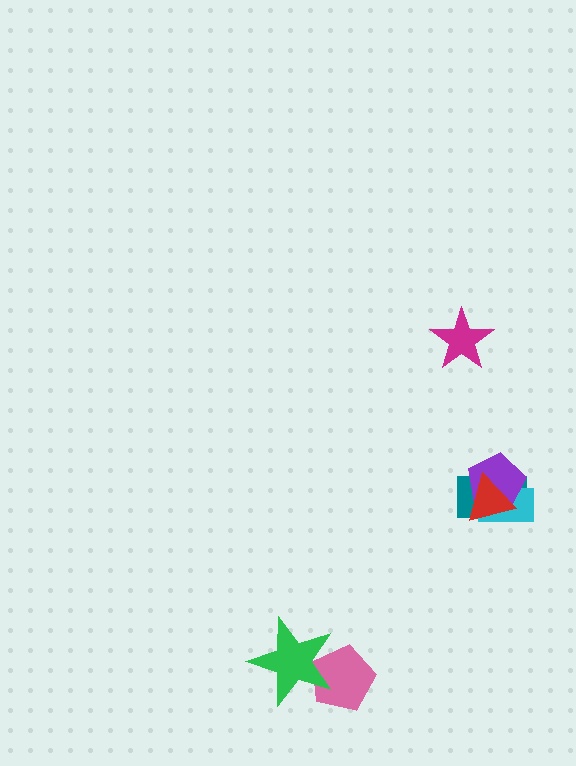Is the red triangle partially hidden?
No, no other shape covers it.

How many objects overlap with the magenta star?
0 objects overlap with the magenta star.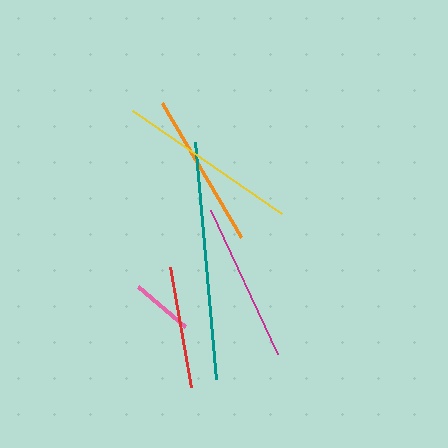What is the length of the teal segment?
The teal segment is approximately 238 pixels long.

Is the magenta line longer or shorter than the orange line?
The magenta line is longer than the orange line.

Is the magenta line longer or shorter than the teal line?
The teal line is longer than the magenta line.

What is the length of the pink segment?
The pink segment is approximately 62 pixels long.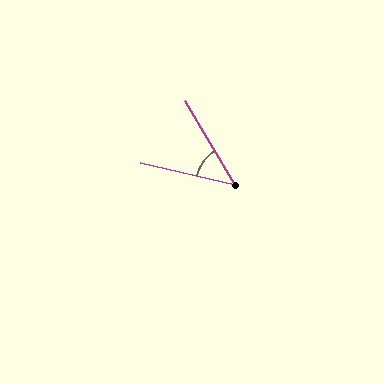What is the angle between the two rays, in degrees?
Approximately 46 degrees.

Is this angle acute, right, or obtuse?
It is acute.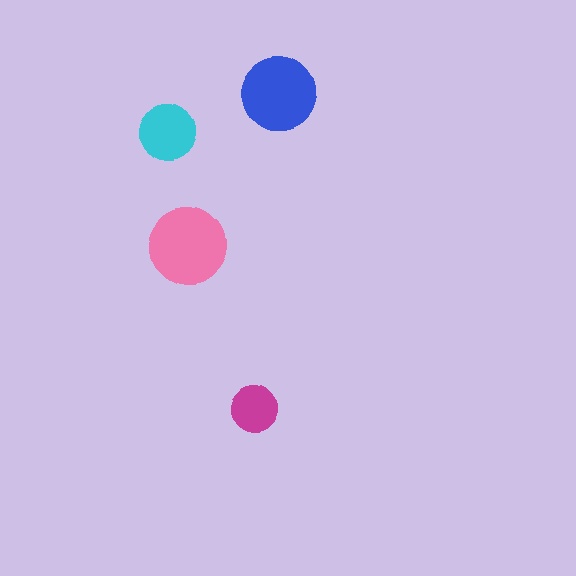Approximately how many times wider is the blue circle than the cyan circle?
About 1.5 times wider.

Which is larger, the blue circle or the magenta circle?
The blue one.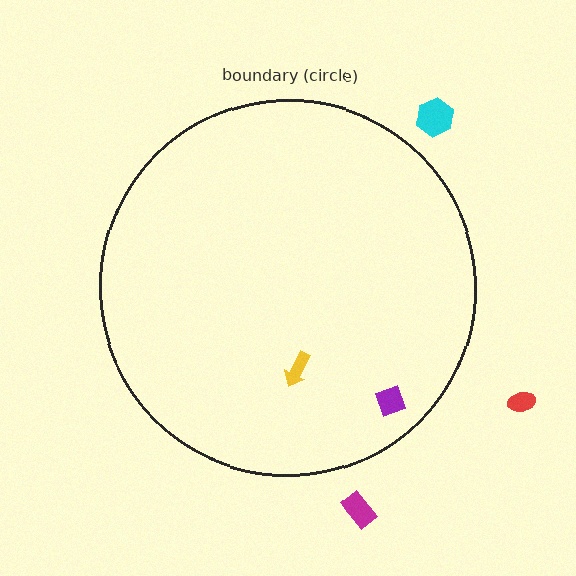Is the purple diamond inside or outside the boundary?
Inside.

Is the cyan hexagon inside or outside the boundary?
Outside.